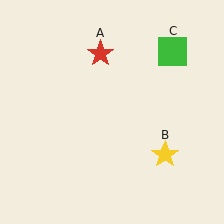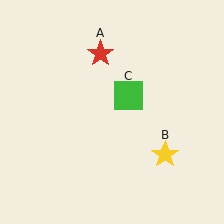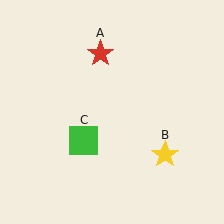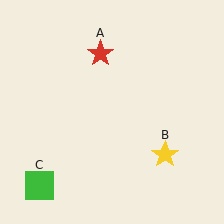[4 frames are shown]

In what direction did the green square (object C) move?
The green square (object C) moved down and to the left.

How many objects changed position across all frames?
1 object changed position: green square (object C).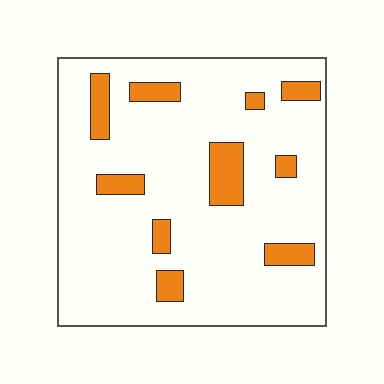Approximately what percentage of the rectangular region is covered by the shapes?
Approximately 15%.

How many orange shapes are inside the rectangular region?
10.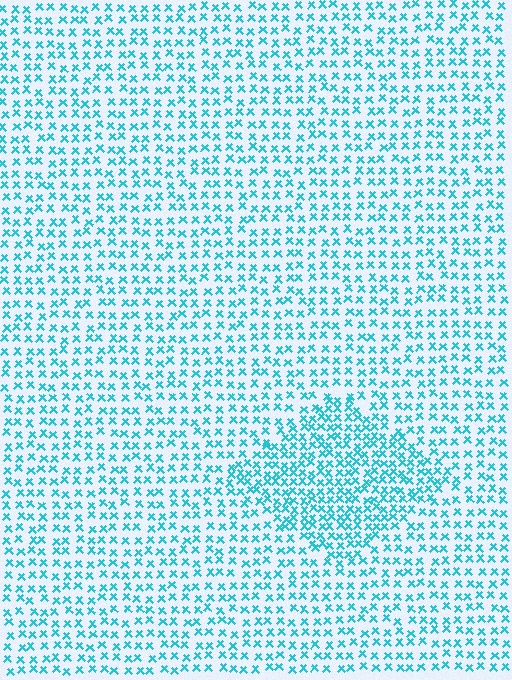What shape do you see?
I see a diamond.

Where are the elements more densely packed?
The elements are more densely packed inside the diamond boundary.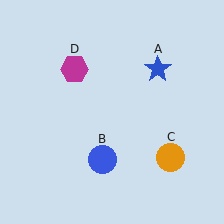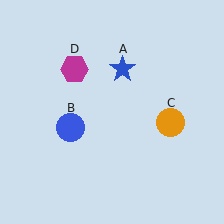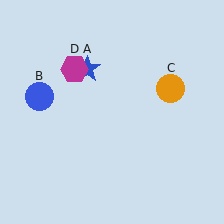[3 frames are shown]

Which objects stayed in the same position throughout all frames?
Magenta hexagon (object D) remained stationary.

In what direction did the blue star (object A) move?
The blue star (object A) moved left.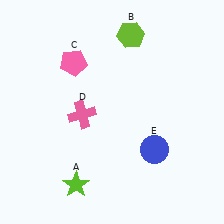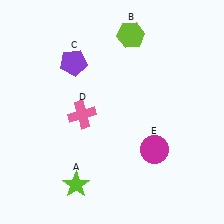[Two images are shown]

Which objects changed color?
C changed from pink to purple. E changed from blue to magenta.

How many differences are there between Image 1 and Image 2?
There are 2 differences between the two images.